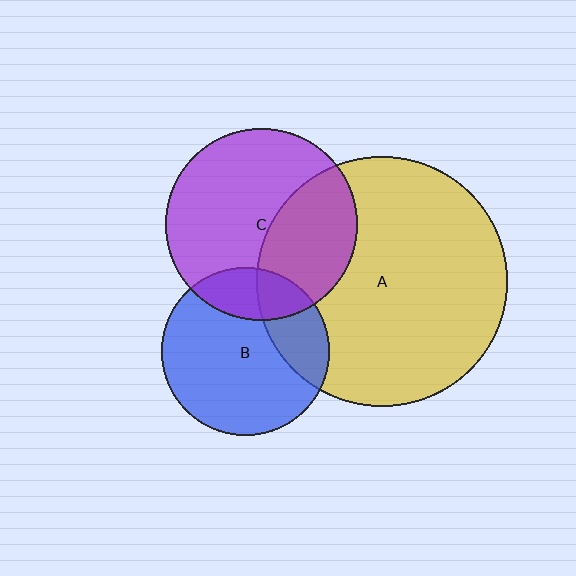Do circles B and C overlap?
Yes.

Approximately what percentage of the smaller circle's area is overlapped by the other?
Approximately 20%.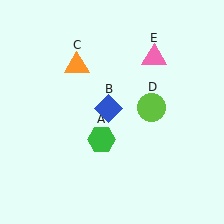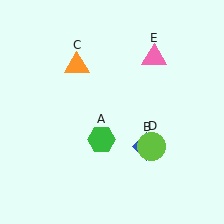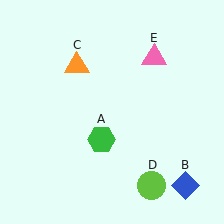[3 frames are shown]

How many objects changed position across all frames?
2 objects changed position: blue diamond (object B), lime circle (object D).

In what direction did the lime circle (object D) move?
The lime circle (object D) moved down.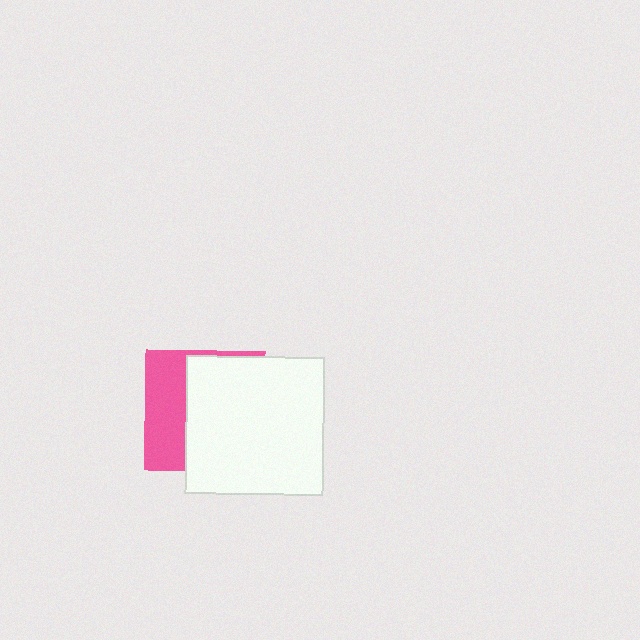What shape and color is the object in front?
The object in front is a white square.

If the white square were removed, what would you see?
You would see the complete pink square.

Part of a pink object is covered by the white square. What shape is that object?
It is a square.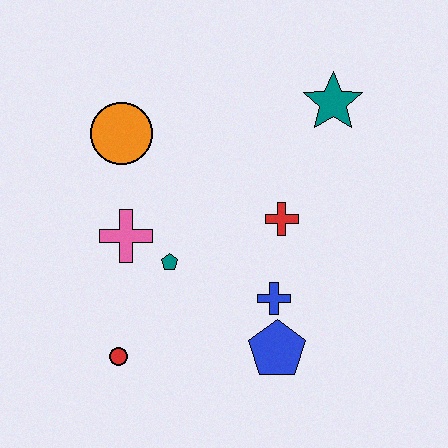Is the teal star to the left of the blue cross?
No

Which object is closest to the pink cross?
The teal pentagon is closest to the pink cross.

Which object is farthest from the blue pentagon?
The orange circle is farthest from the blue pentagon.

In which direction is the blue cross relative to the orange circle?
The blue cross is below the orange circle.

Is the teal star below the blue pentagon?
No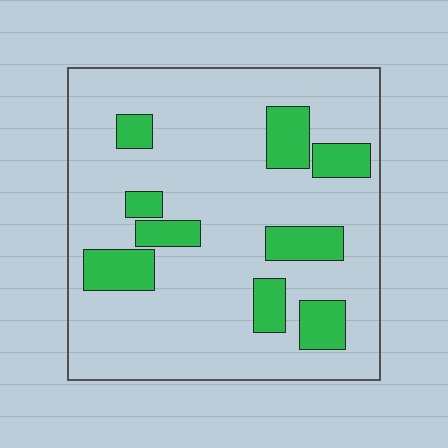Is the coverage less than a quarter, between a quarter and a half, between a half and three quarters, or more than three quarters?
Less than a quarter.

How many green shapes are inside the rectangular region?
9.